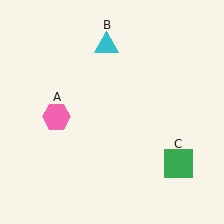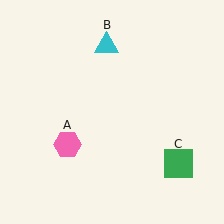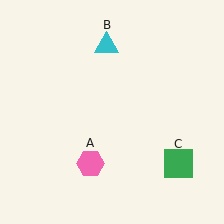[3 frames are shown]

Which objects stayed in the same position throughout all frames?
Cyan triangle (object B) and green square (object C) remained stationary.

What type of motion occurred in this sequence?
The pink hexagon (object A) rotated counterclockwise around the center of the scene.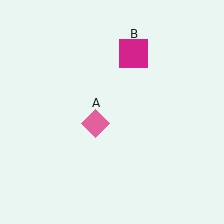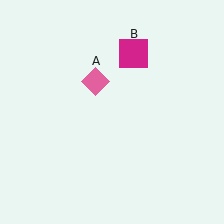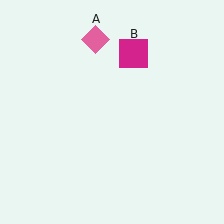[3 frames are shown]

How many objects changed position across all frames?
1 object changed position: pink diamond (object A).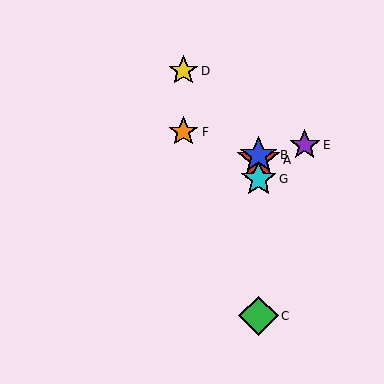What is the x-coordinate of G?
Object G is at x≈259.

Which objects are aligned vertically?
Objects A, B, C, G are aligned vertically.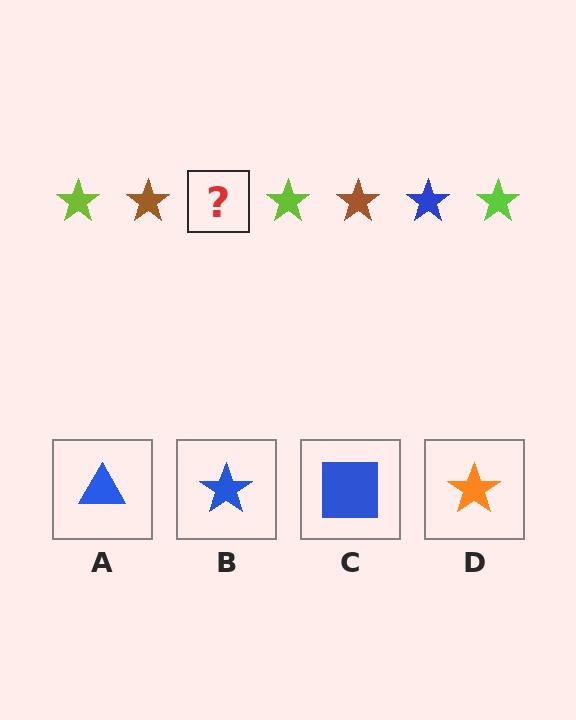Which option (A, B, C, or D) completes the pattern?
B.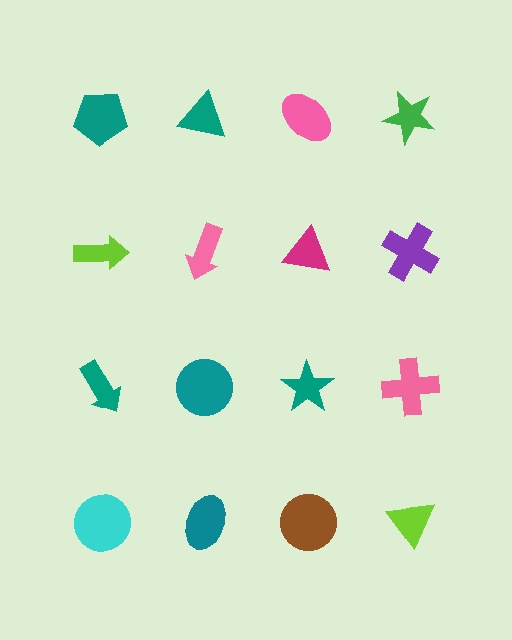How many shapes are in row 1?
4 shapes.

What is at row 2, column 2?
A pink arrow.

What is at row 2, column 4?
A purple cross.